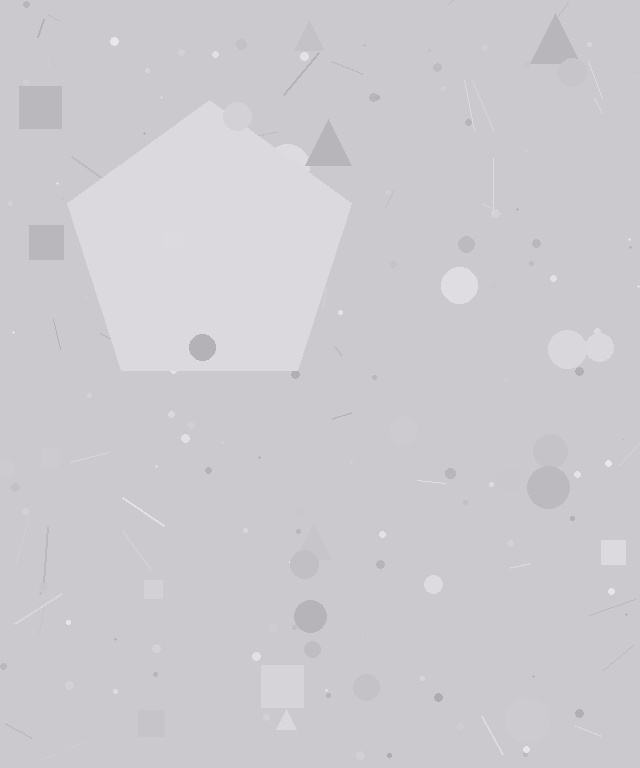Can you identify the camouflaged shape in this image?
The camouflaged shape is a pentagon.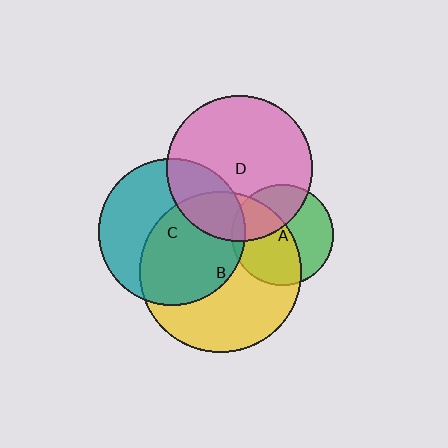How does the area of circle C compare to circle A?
Approximately 2.1 times.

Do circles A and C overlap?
Yes.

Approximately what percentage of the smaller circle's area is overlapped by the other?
Approximately 5%.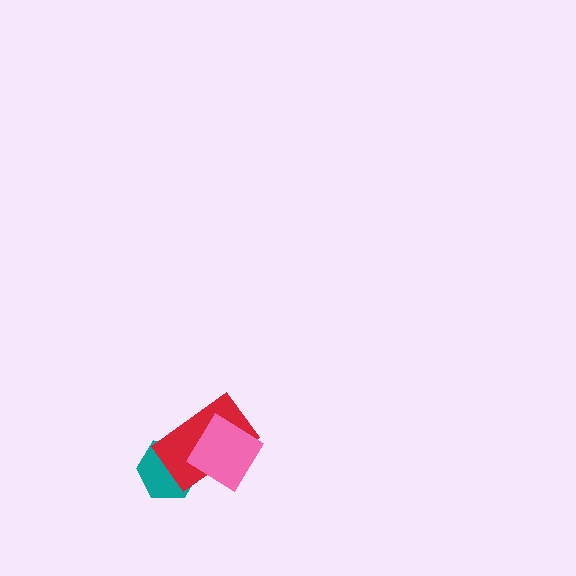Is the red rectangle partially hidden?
Yes, it is partially covered by another shape.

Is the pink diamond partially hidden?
No, no other shape covers it.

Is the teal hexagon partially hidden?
Yes, it is partially covered by another shape.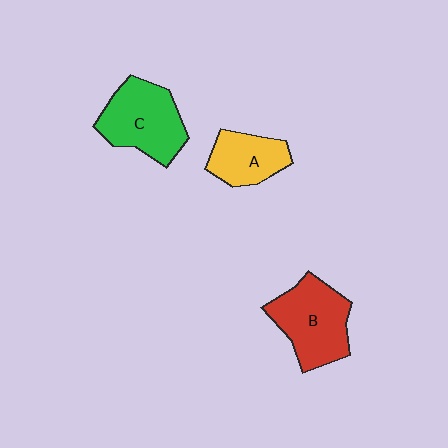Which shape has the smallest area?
Shape A (yellow).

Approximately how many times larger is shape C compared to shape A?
Approximately 1.5 times.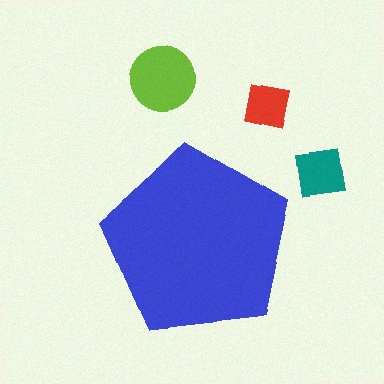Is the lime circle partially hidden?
No, the lime circle is fully visible.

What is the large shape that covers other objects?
A blue pentagon.